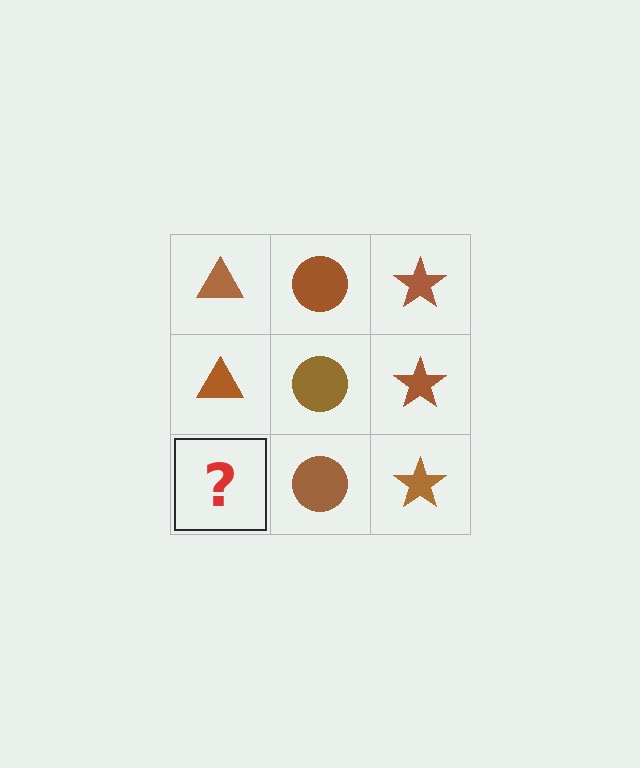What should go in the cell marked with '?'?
The missing cell should contain a brown triangle.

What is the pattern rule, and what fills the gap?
The rule is that each column has a consistent shape. The gap should be filled with a brown triangle.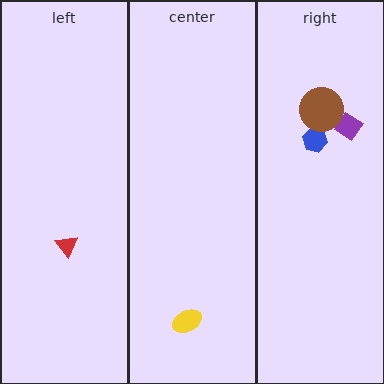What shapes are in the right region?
The purple diamond, the blue hexagon, the brown circle.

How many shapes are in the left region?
1.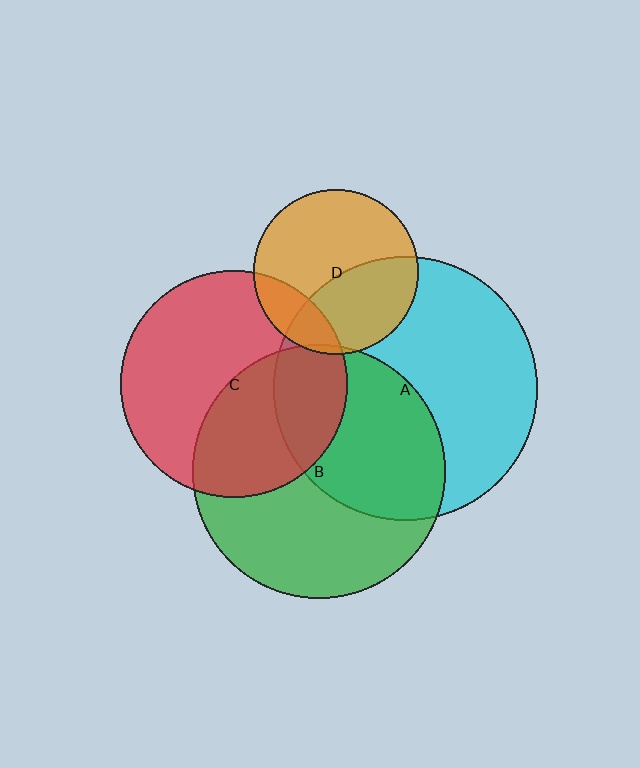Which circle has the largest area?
Circle A (cyan).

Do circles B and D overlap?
Yes.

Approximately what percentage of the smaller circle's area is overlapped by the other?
Approximately 5%.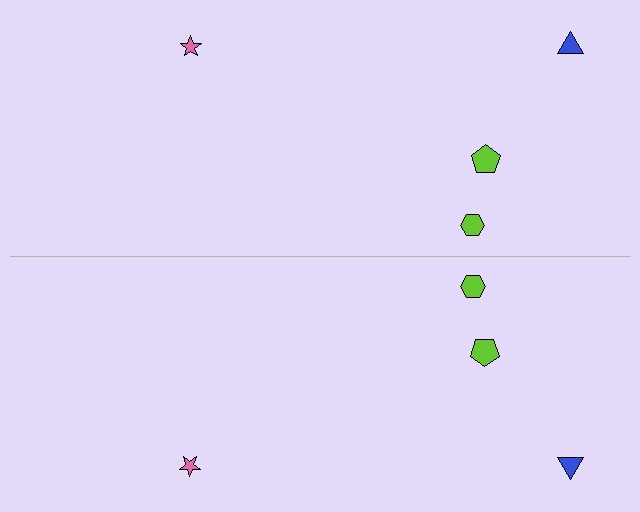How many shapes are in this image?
There are 8 shapes in this image.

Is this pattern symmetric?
Yes, this pattern has bilateral (reflection) symmetry.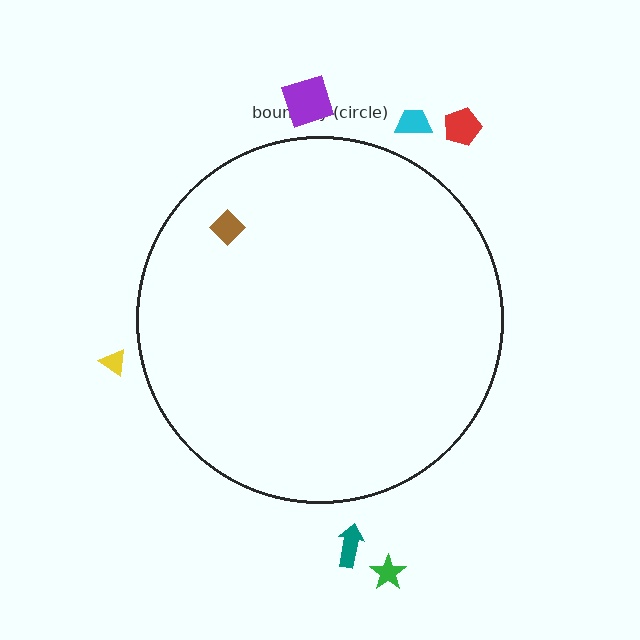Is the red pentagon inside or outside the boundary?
Outside.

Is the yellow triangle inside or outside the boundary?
Outside.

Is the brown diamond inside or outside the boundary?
Inside.